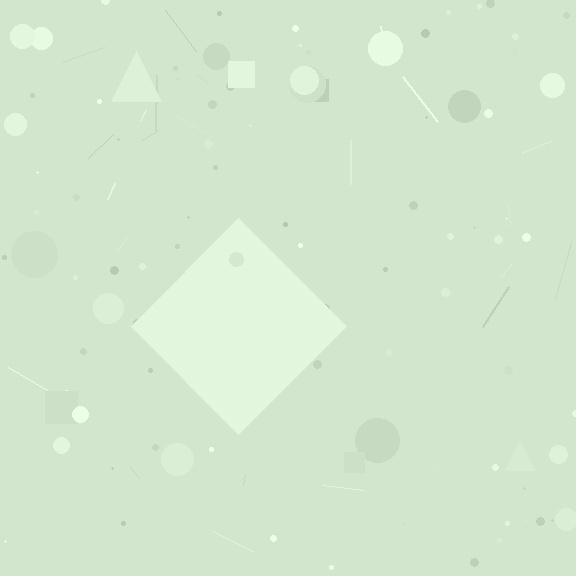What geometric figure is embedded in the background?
A diamond is embedded in the background.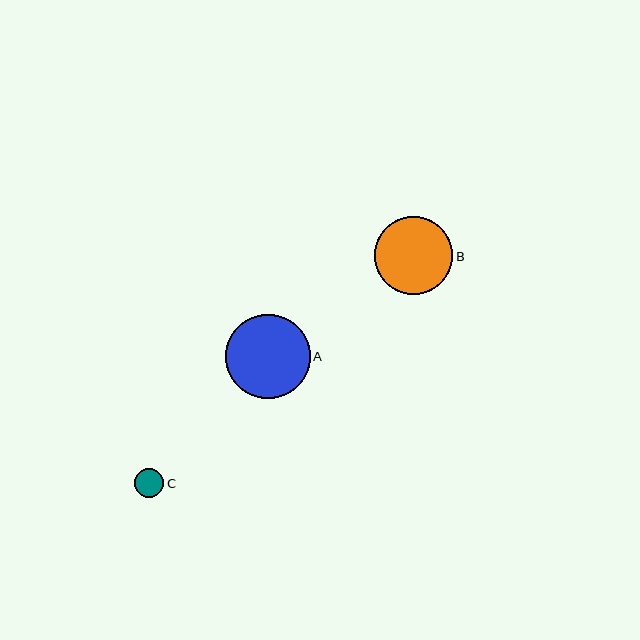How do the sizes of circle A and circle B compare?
Circle A and circle B are approximately the same size.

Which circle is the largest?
Circle A is the largest with a size of approximately 85 pixels.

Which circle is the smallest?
Circle C is the smallest with a size of approximately 30 pixels.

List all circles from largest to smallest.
From largest to smallest: A, B, C.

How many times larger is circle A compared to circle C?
Circle A is approximately 2.9 times the size of circle C.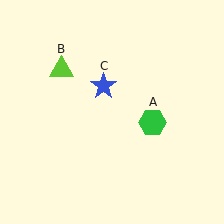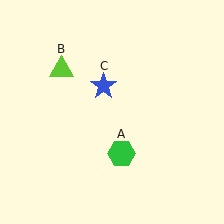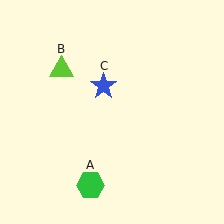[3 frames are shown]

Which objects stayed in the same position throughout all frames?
Lime triangle (object B) and blue star (object C) remained stationary.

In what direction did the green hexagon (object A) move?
The green hexagon (object A) moved down and to the left.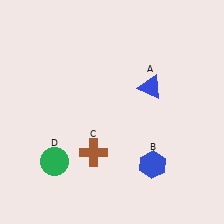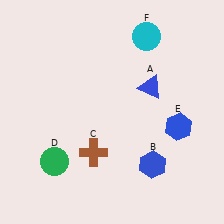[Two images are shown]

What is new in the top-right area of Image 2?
A cyan circle (F) was added in the top-right area of Image 2.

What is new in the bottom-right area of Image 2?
A blue hexagon (E) was added in the bottom-right area of Image 2.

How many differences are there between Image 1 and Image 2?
There are 2 differences between the two images.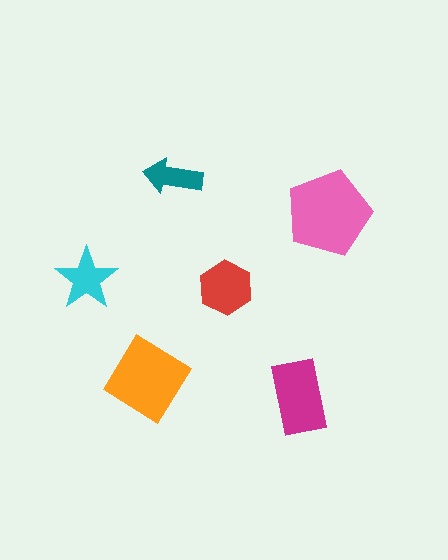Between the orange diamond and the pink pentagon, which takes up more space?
The pink pentagon.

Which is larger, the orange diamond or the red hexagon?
The orange diamond.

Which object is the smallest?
The teal arrow.